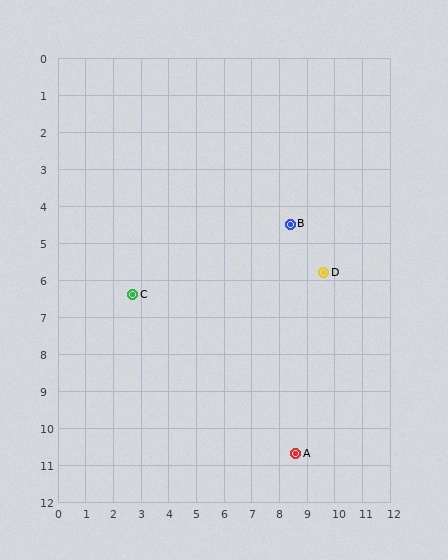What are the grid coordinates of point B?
Point B is at approximately (8.4, 4.5).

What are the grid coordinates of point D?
Point D is at approximately (9.6, 5.8).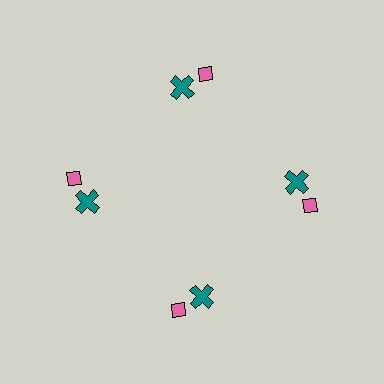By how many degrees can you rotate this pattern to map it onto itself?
The pattern maps onto itself every 90 degrees of rotation.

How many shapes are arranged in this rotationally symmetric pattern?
There are 8 shapes, arranged in 4 groups of 2.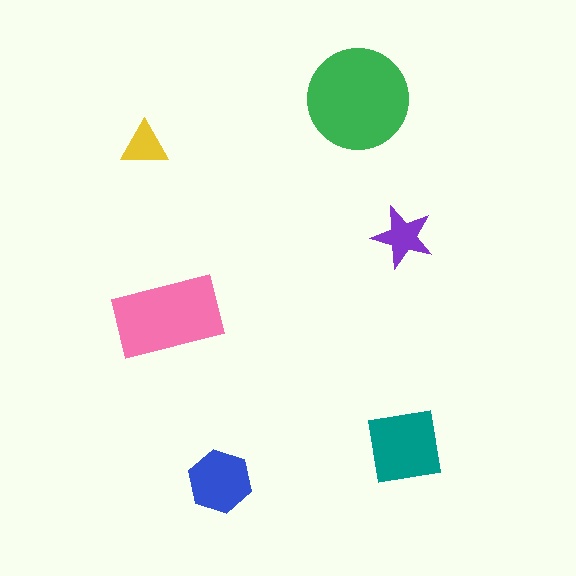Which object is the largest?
The green circle.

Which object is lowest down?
The blue hexagon is bottommost.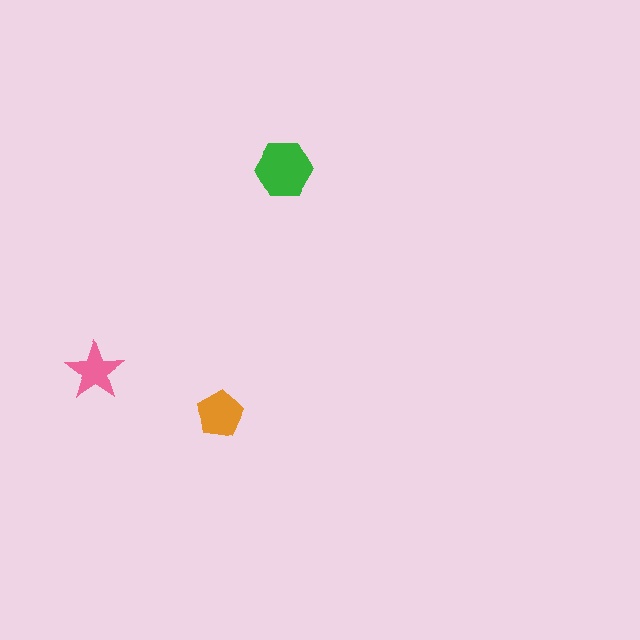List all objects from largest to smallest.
The green hexagon, the orange pentagon, the pink star.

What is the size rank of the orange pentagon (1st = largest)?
2nd.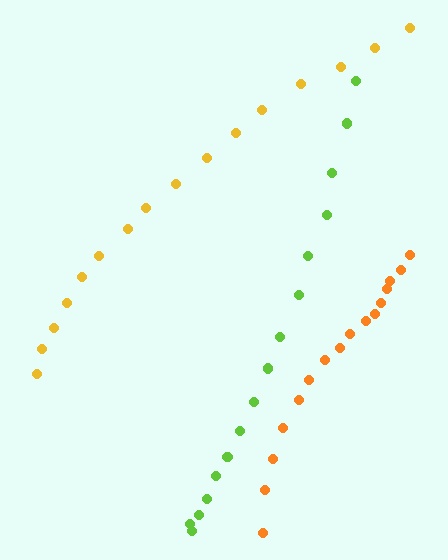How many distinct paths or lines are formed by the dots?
There are 3 distinct paths.